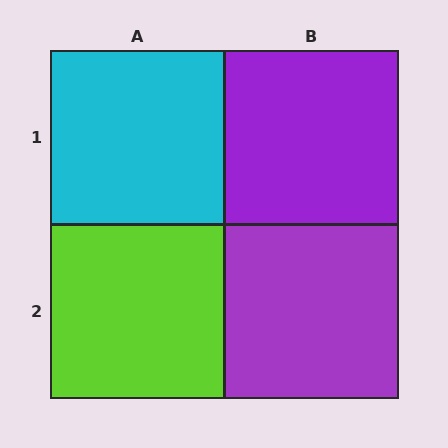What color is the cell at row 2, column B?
Purple.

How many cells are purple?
2 cells are purple.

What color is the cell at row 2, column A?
Lime.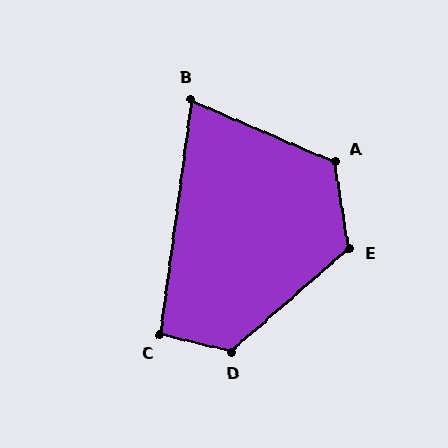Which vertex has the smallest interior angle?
B, at approximately 75 degrees.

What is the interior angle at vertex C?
Approximately 96 degrees (obtuse).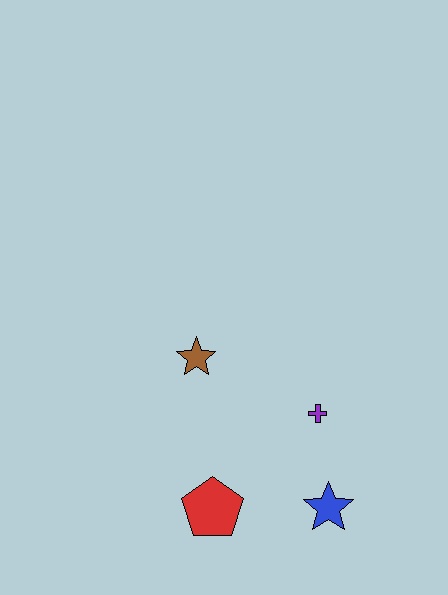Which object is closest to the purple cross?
The blue star is closest to the purple cross.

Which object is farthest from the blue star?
The brown star is farthest from the blue star.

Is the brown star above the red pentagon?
Yes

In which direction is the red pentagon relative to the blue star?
The red pentagon is to the left of the blue star.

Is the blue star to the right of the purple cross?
Yes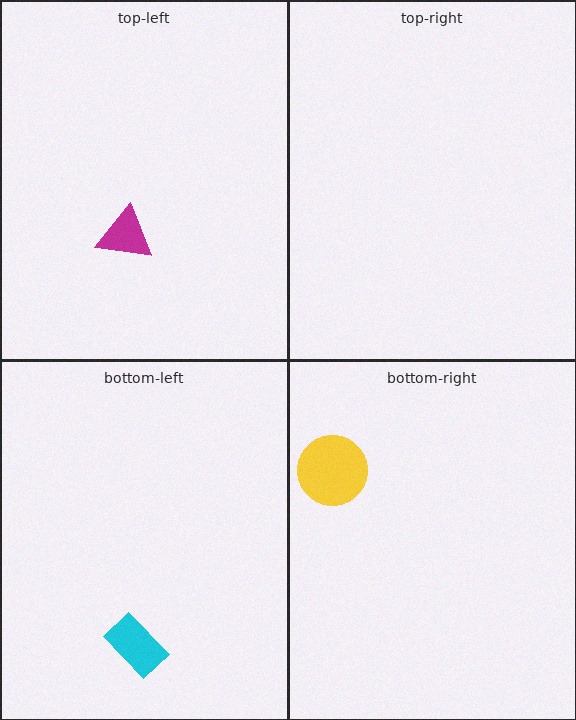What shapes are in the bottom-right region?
The yellow circle.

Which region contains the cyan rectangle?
The bottom-left region.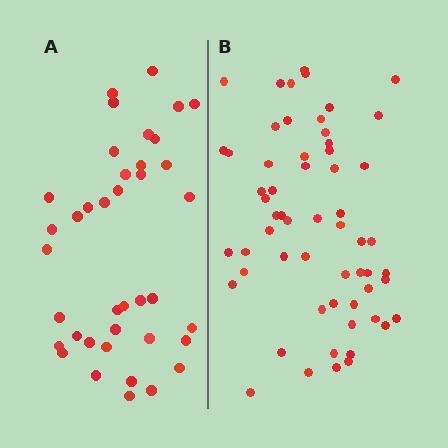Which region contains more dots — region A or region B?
Region B (the right region) has more dots.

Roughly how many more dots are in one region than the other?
Region B has approximately 20 more dots than region A.